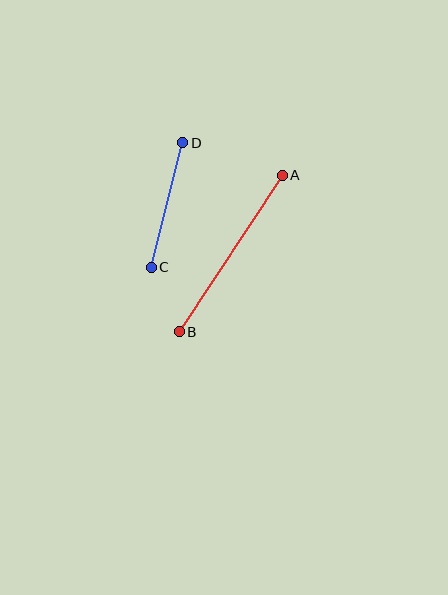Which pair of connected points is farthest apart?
Points A and B are farthest apart.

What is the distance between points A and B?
The distance is approximately 187 pixels.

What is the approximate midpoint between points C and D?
The midpoint is at approximately (167, 205) pixels.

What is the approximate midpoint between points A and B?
The midpoint is at approximately (231, 254) pixels.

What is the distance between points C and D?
The distance is approximately 129 pixels.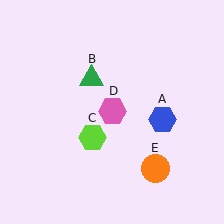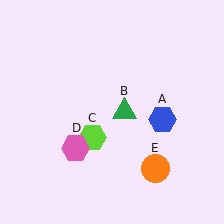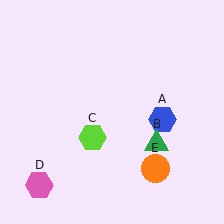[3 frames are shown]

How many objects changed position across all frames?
2 objects changed position: green triangle (object B), pink hexagon (object D).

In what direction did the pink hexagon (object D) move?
The pink hexagon (object D) moved down and to the left.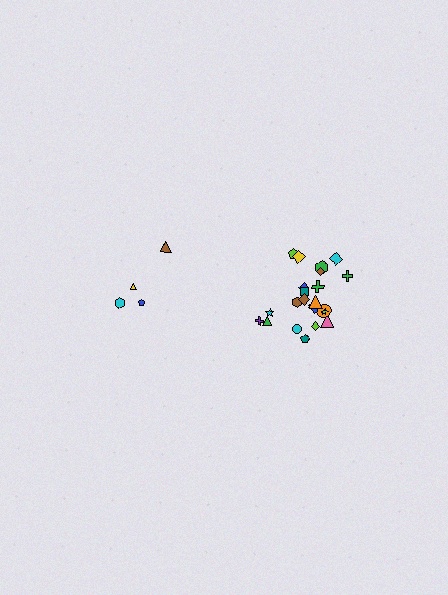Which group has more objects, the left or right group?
The right group.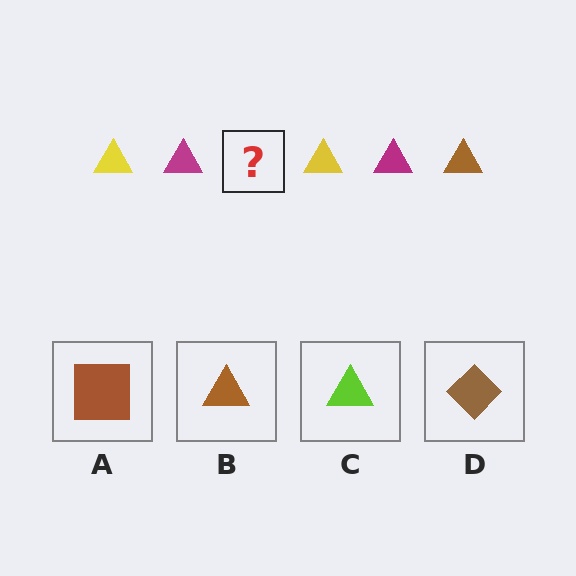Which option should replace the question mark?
Option B.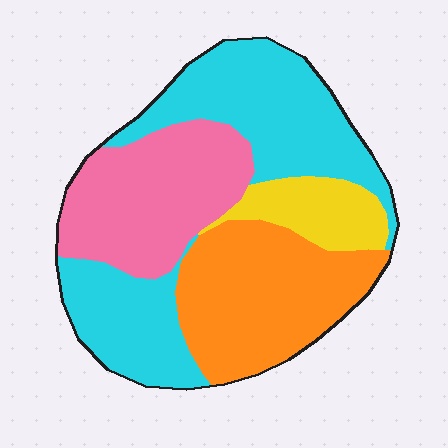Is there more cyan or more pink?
Cyan.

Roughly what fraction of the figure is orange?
Orange covers roughly 25% of the figure.